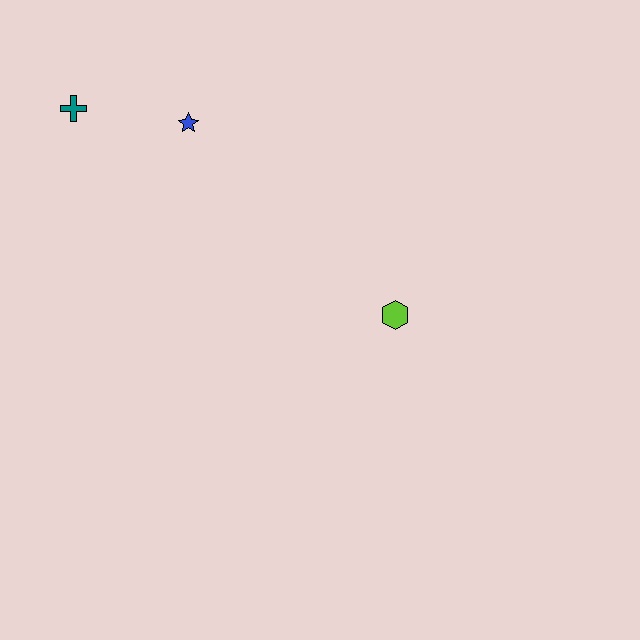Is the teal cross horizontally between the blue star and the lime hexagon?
No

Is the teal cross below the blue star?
No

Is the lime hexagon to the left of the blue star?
No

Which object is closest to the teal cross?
The blue star is closest to the teal cross.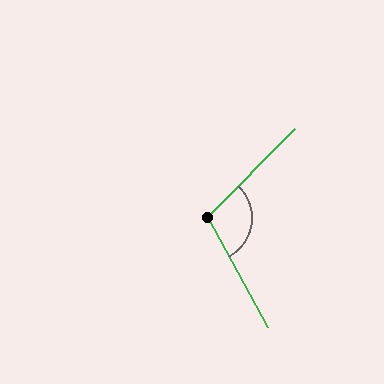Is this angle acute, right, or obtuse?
It is obtuse.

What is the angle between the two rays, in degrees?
Approximately 107 degrees.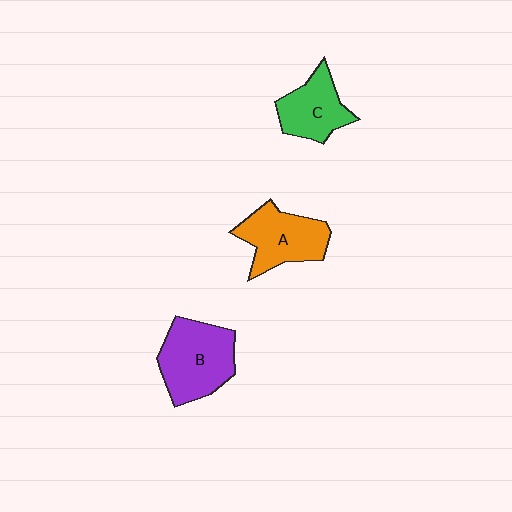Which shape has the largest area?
Shape B (purple).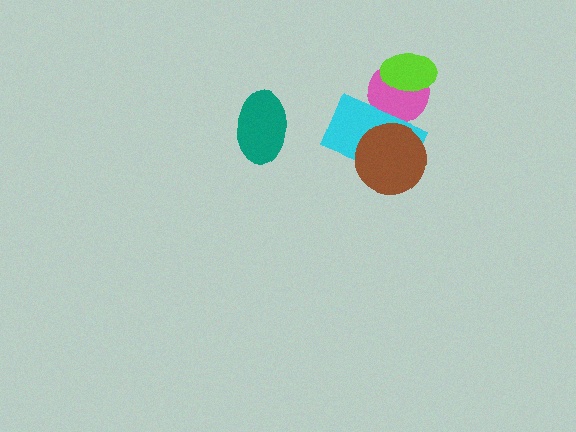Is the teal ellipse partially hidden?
No, no other shape covers it.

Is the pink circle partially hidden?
Yes, it is partially covered by another shape.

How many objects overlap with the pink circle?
2 objects overlap with the pink circle.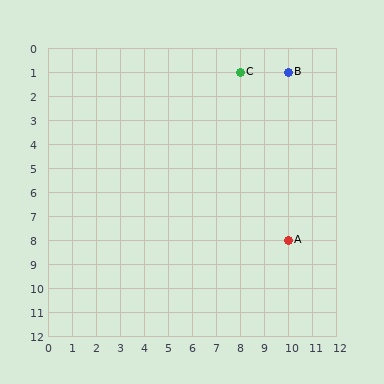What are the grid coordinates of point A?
Point A is at grid coordinates (10, 8).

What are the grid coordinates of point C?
Point C is at grid coordinates (8, 1).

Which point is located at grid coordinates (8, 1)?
Point C is at (8, 1).